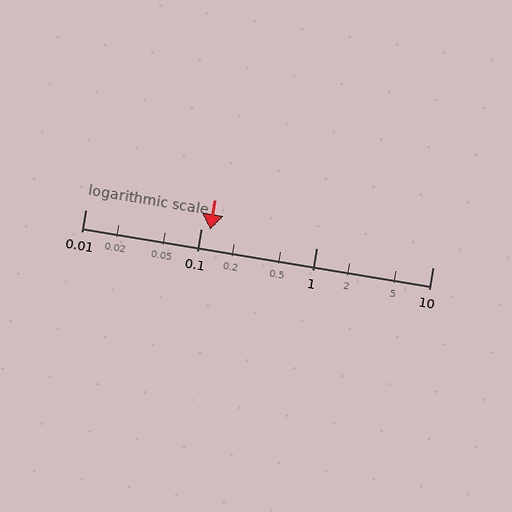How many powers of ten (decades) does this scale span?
The scale spans 3 decades, from 0.01 to 10.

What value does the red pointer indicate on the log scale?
The pointer indicates approximately 0.12.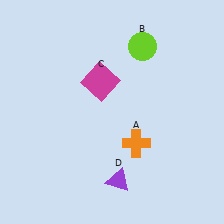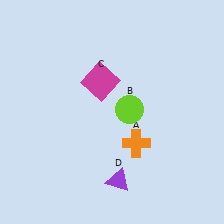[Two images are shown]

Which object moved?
The lime circle (B) moved down.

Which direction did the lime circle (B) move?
The lime circle (B) moved down.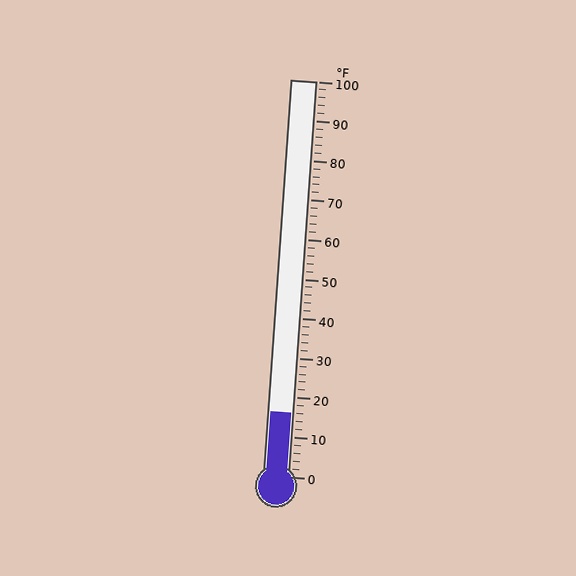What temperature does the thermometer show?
The thermometer shows approximately 16°F.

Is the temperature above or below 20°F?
The temperature is below 20°F.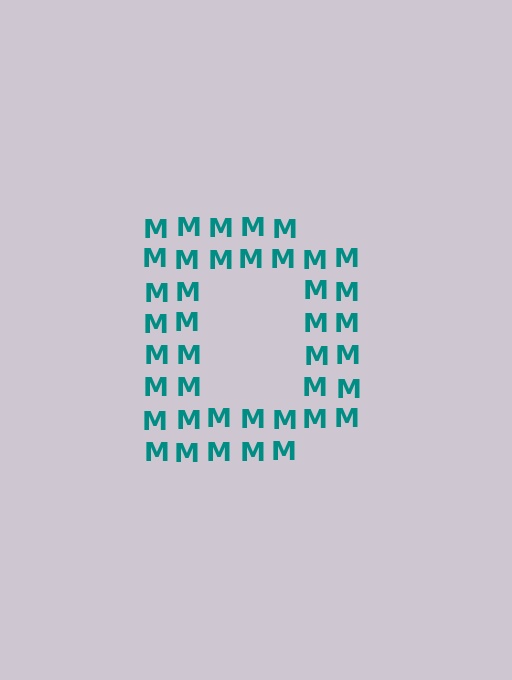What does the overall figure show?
The overall figure shows the letter D.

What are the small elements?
The small elements are letter M's.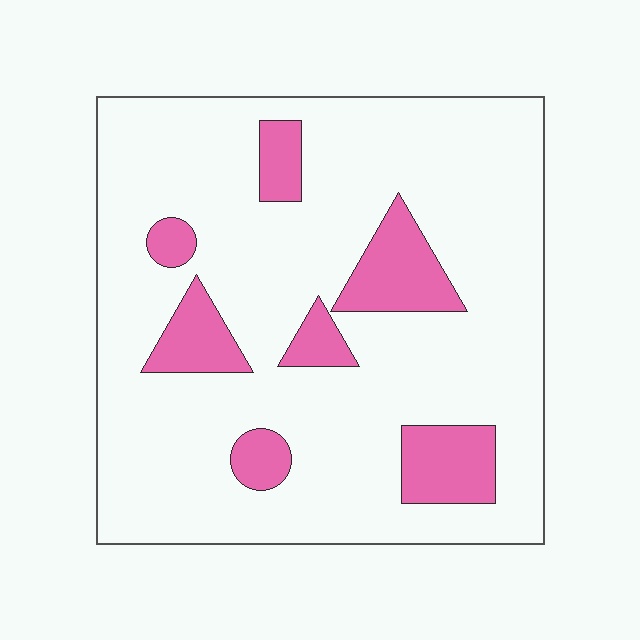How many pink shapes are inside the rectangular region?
7.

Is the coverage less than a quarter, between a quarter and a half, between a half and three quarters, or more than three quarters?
Less than a quarter.